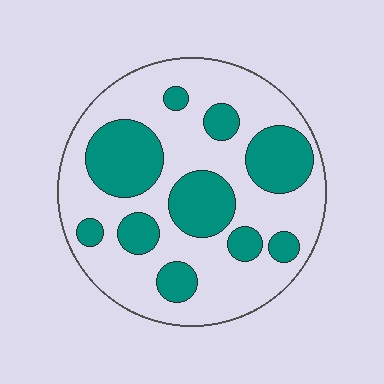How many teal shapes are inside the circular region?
10.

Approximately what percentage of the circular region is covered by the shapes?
Approximately 35%.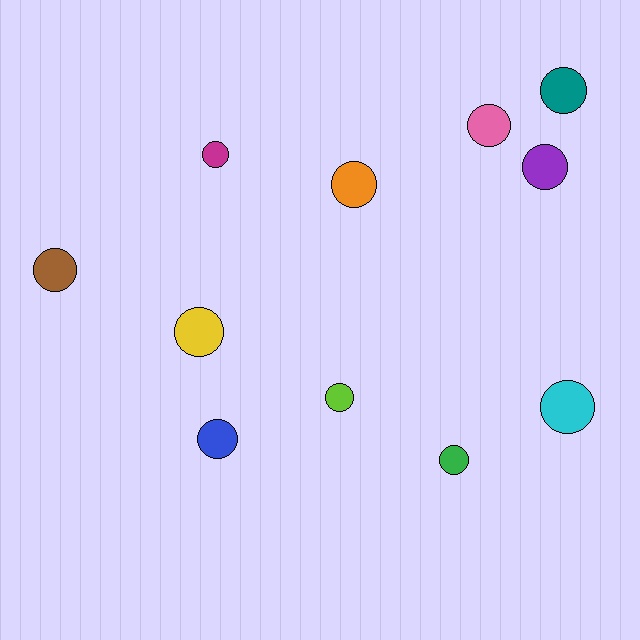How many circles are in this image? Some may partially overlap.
There are 11 circles.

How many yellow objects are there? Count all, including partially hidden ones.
There is 1 yellow object.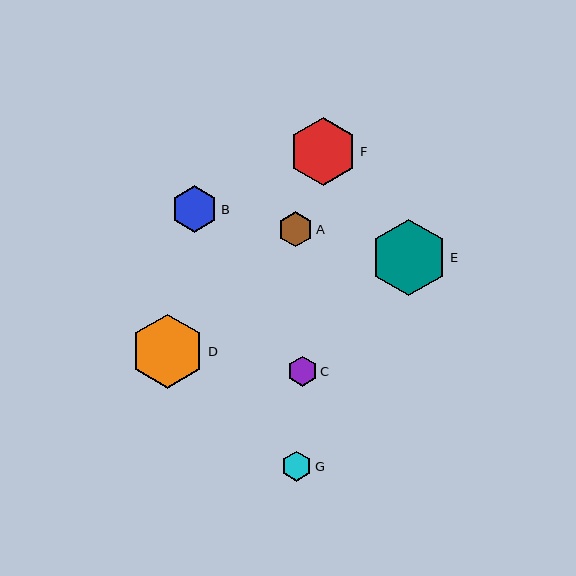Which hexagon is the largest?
Hexagon E is the largest with a size of approximately 77 pixels.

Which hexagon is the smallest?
Hexagon C is the smallest with a size of approximately 30 pixels.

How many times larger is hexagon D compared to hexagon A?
Hexagon D is approximately 2.1 times the size of hexagon A.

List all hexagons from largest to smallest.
From largest to smallest: E, D, F, B, A, G, C.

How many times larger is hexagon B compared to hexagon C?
Hexagon B is approximately 1.6 times the size of hexagon C.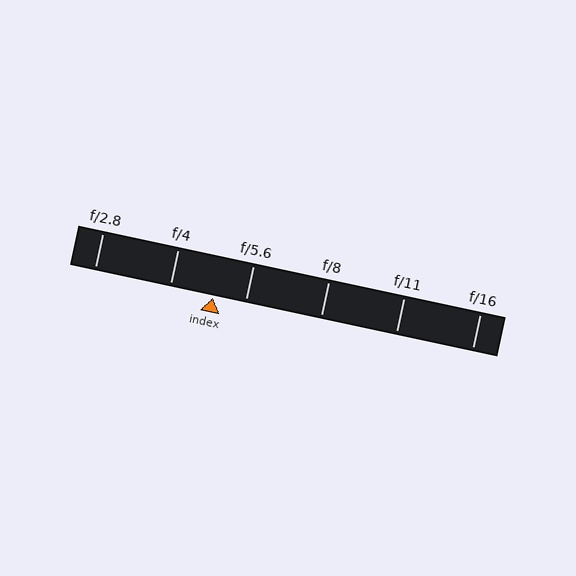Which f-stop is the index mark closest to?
The index mark is closest to f/5.6.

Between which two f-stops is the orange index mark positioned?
The index mark is between f/4 and f/5.6.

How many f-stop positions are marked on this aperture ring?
There are 6 f-stop positions marked.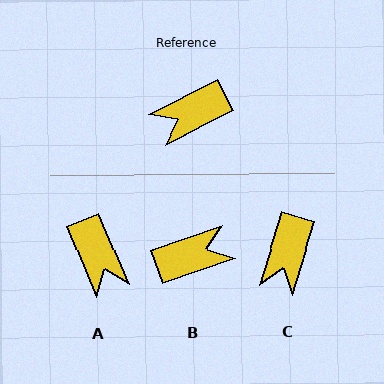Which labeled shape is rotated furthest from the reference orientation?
B, about 173 degrees away.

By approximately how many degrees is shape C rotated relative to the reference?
Approximately 46 degrees counter-clockwise.